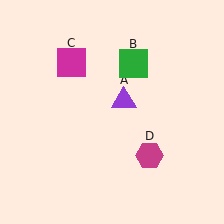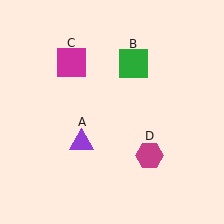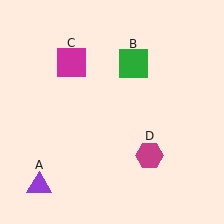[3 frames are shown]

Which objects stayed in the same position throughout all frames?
Green square (object B) and magenta square (object C) and magenta hexagon (object D) remained stationary.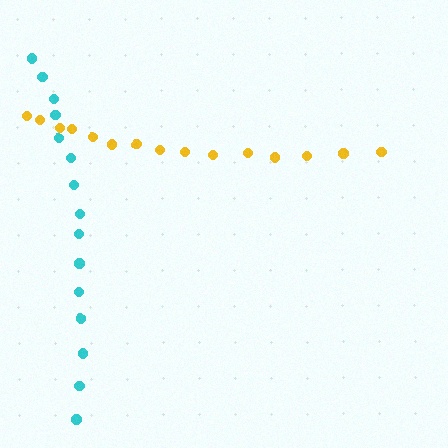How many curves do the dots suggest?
There are 2 distinct paths.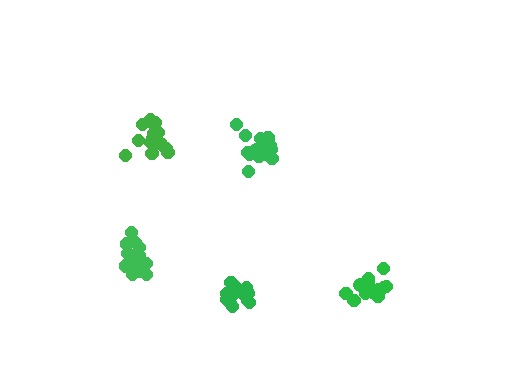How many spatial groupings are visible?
There are 5 spatial groupings.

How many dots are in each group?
Group 1: 16 dots, Group 2: 18 dots, Group 3: 16 dots, Group 4: 17 dots, Group 5: 15 dots (82 total).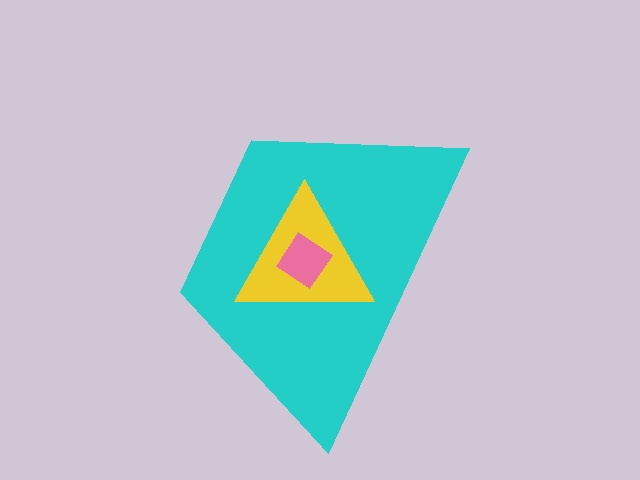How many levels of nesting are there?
3.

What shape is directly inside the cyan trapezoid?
The yellow triangle.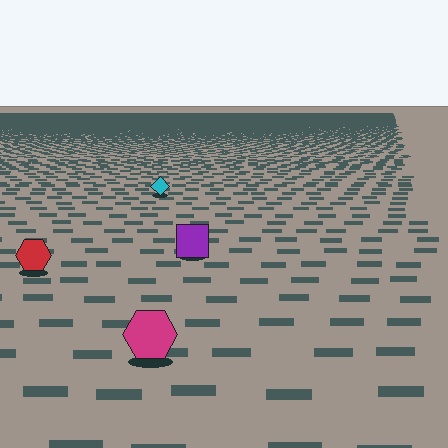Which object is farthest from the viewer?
The cyan diamond is farthest from the viewer. It appears smaller and the ground texture around it is denser.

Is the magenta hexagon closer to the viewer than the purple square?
Yes. The magenta hexagon is closer — you can tell from the texture gradient: the ground texture is coarser near it.